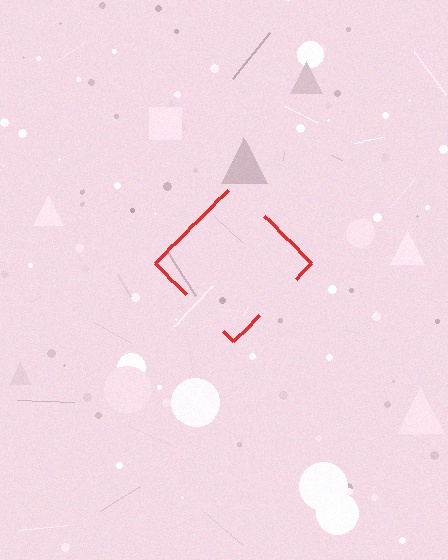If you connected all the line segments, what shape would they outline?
They would outline a diamond.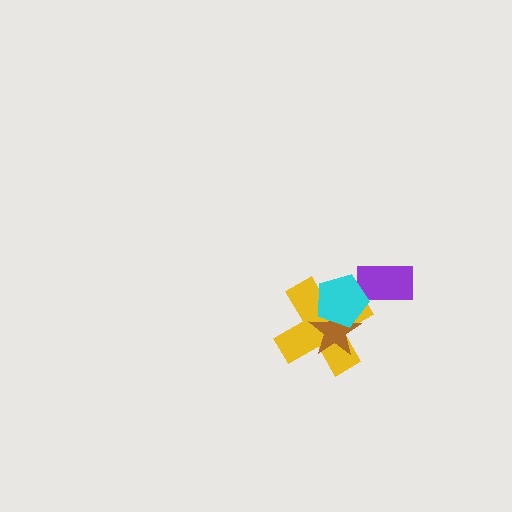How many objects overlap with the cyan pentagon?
3 objects overlap with the cyan pentagon.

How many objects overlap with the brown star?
2 objects overlap with the brown star.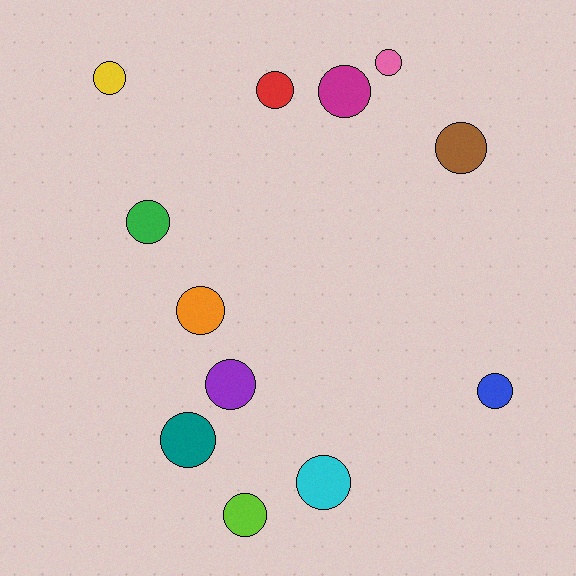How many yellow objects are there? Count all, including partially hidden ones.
There is 1 yellow object.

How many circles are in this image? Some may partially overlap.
There are 12 circles.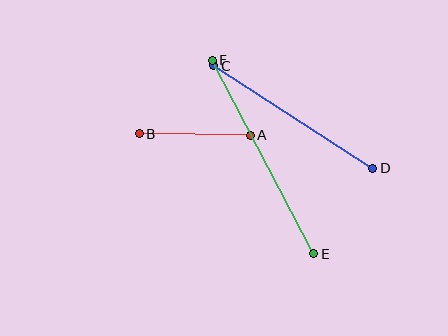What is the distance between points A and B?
The distance is approximately 111 pixels.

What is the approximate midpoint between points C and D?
The midpoint is at approximately (293, 117) pixels.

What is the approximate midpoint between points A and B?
The midpoint is at approximately (195, 134) pixels.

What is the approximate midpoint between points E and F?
The midpoint is at approximately (263, 157) pixels.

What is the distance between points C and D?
The distance is approximately 189 pixels.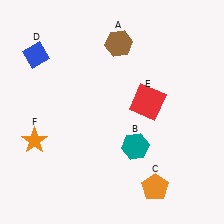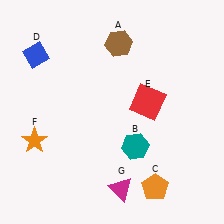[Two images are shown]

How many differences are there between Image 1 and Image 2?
There is 1 difference between the two images.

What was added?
A magenta triangle (G) was added in Image 2.